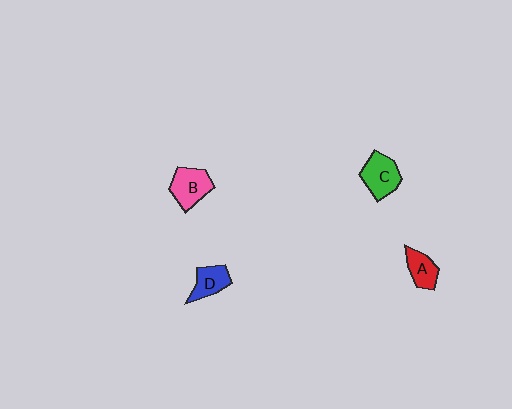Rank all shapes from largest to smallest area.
From largest to smallest: C (green), B (pink), D (blue), A (red).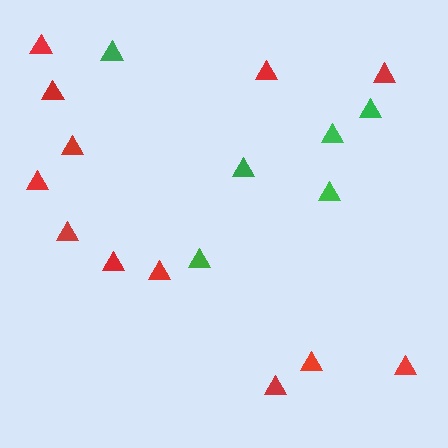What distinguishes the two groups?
There are 2 groups: one group of red triangles (12) and one group of green triangles (6).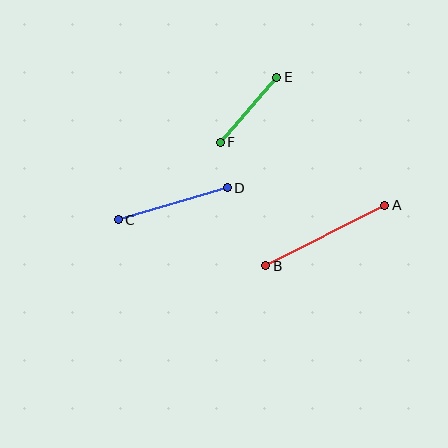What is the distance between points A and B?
The distance is approximately 134 pixels.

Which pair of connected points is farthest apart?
Points A and B are farthest apart.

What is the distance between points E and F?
The distance is approximately 86 pixels.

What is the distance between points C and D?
The distance is approximately 114 pixels.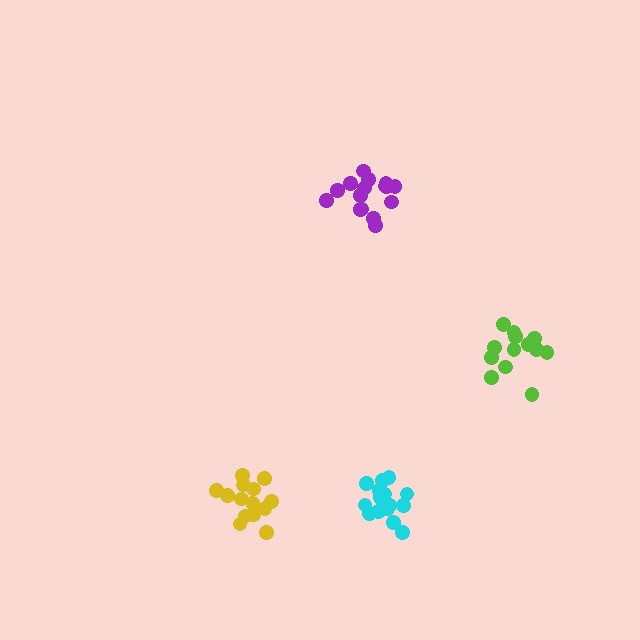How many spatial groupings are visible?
There are 4 spatial groupings.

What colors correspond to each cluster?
The clusters are colored: lime, yellow, purple, cyan.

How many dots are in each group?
Group 1: 13 dots, Group 2: 14 dots, Group 3: 16 dots, Group 4: 16 dots (59 total).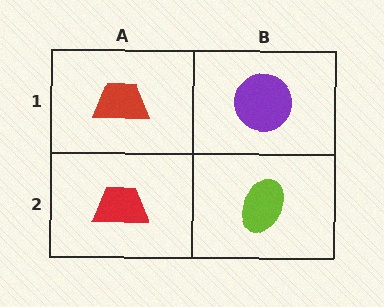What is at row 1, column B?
A purple circle.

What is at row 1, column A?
A red trapezoid.